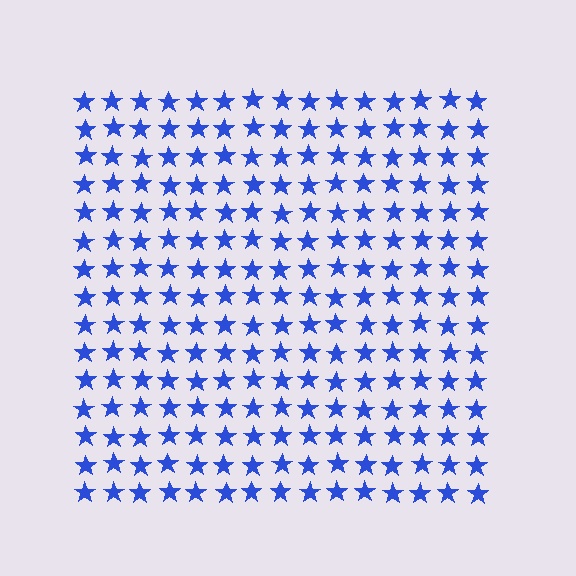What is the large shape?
The large shape is a square.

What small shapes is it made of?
It is made of small stars.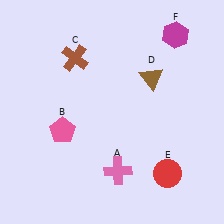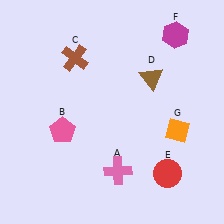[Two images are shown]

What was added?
An orange diamond (G) was added in Image 2.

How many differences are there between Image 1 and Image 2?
There is 1 difference between the two images.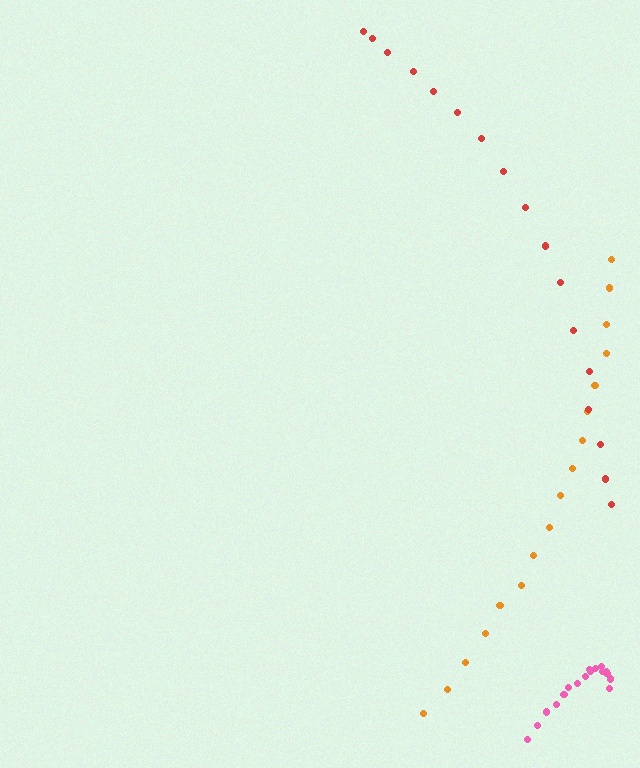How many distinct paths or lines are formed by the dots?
There are 3 distinct paths.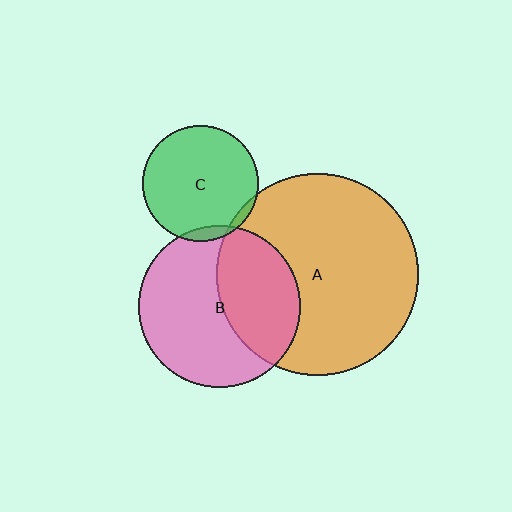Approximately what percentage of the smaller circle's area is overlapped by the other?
Approximately 5%.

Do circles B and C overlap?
Yes.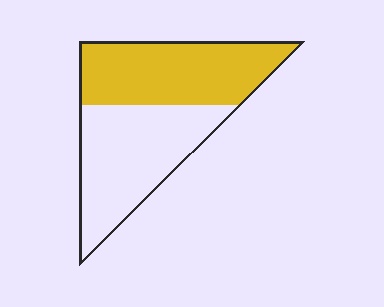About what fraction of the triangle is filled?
About one half (1/2).